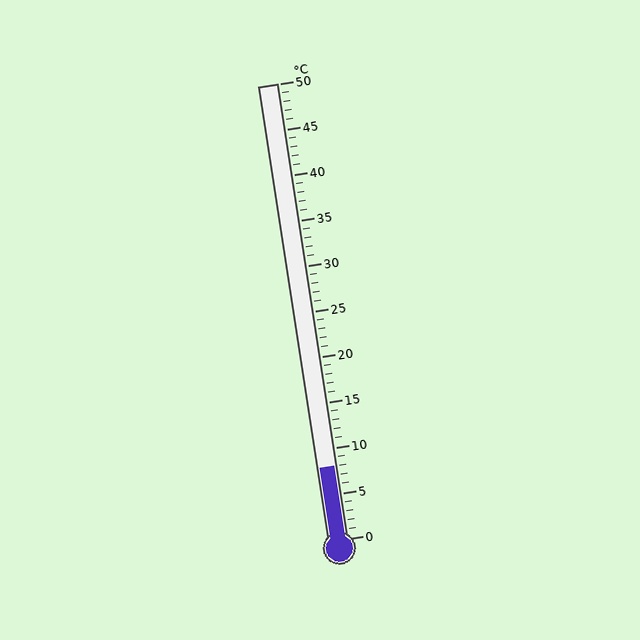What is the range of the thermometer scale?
The thermometer scale ranges from 0°C to 50°C.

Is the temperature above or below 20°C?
The temperature is below 20°C.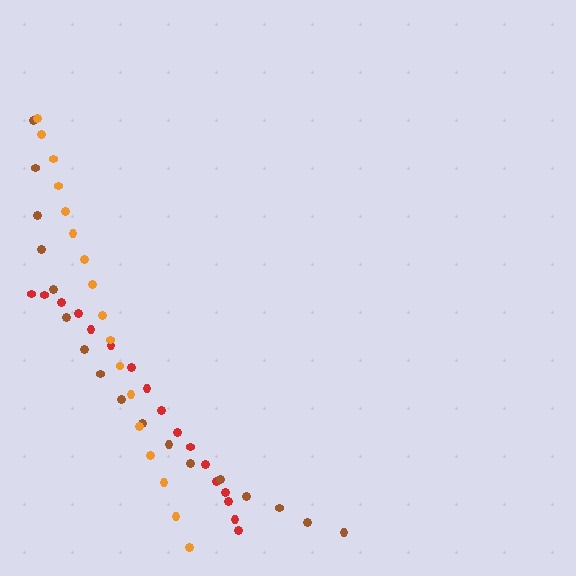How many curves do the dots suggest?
There are 3 distinct paths.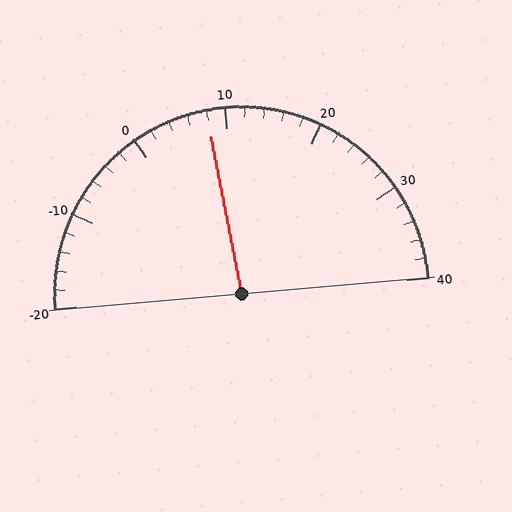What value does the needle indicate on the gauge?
The needle indicates approximately 8.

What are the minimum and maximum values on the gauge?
The gauge ranges from -20 to 40.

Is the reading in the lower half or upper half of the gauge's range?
The reading is in the lower half of the range (-20 to 40).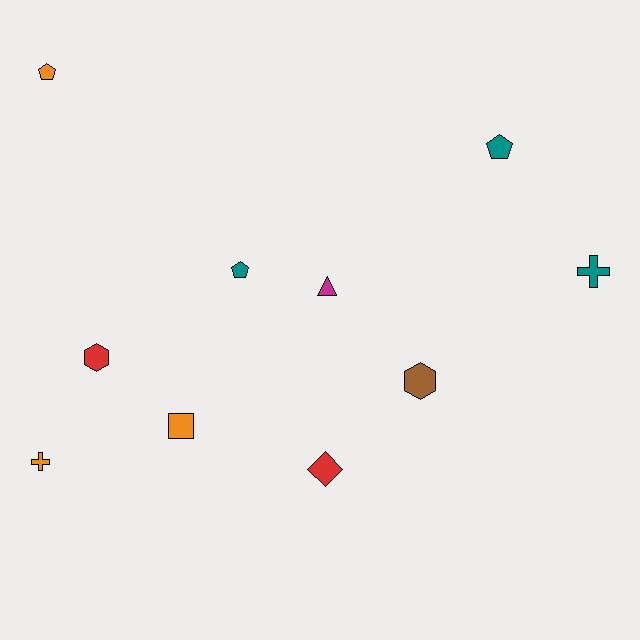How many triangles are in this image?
There is 1 triangle.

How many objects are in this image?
There are 10 objects.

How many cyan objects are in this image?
There are no cyan objects.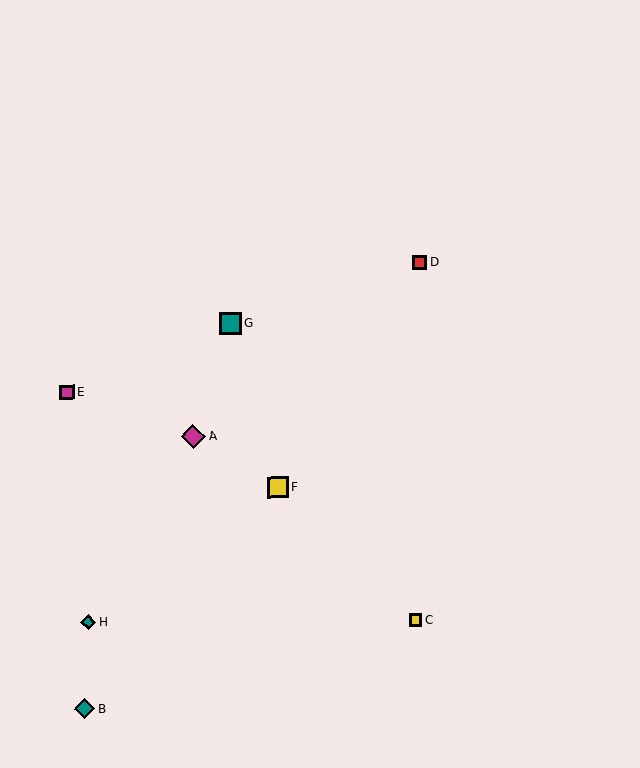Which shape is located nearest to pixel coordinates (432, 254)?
The red square (labeled D) at (419, 262) is nearest to that location.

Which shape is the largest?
The magenta diamond (labeled A) is the largest.